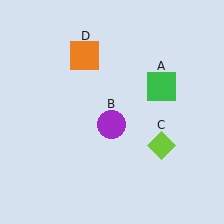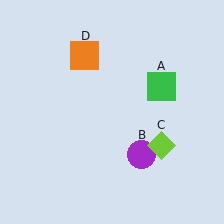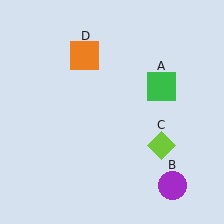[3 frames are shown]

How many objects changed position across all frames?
1 object changed position: purple circle (object B).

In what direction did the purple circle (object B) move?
The purple circle (object B) moved down and to the right.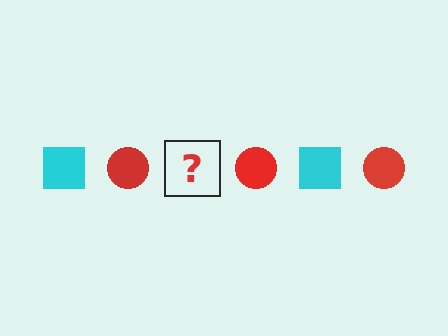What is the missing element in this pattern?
The missing element is a cyan square.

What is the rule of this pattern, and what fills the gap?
The rule is that the pattern alternates between cyan square and red circle. The gap should be filled with a cyan square.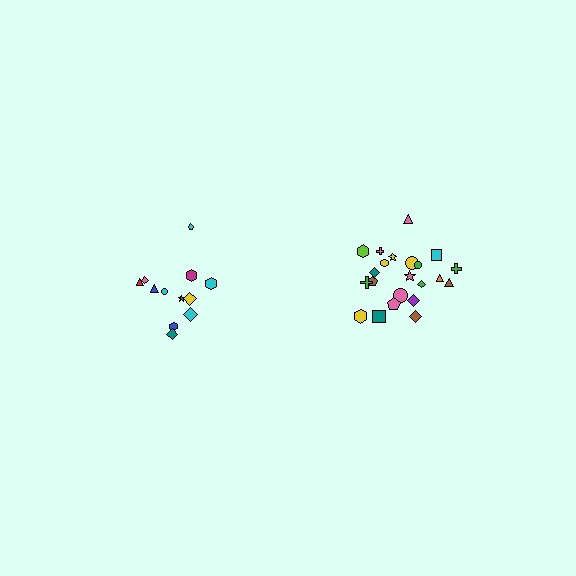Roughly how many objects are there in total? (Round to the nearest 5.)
Roughly 35 objects in total.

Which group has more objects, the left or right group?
The right group.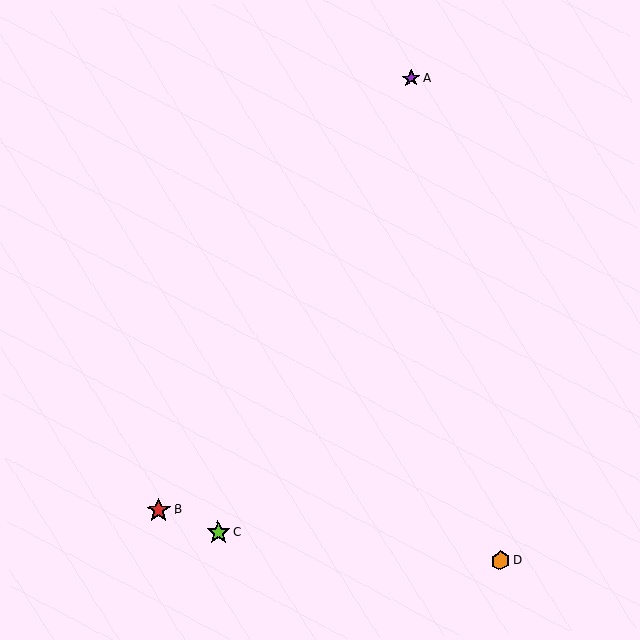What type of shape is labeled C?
Shape C is a lime star.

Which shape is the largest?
The red star (labeled B) is the largest.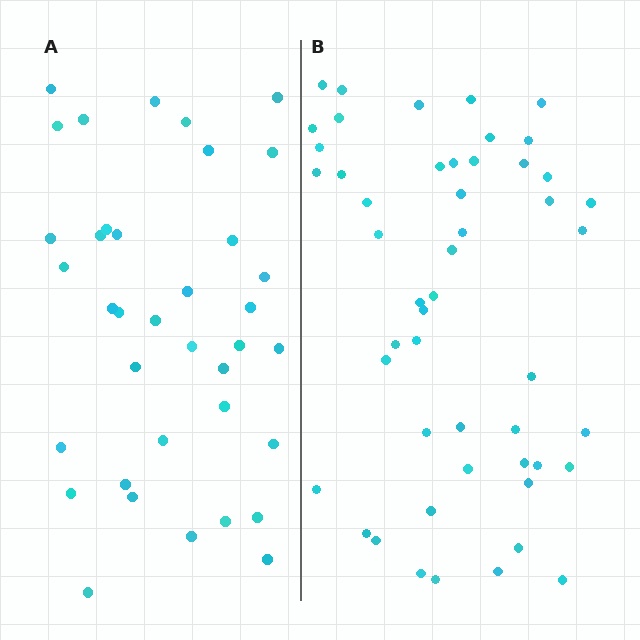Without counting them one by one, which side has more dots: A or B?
Region B (the right region) has more dots.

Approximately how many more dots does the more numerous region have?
Region B has approximately 15 more dots than region A.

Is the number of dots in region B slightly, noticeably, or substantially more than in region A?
Region B has noticeably more, but not dramatically so. The ratio is roughly 1.4 to 1.